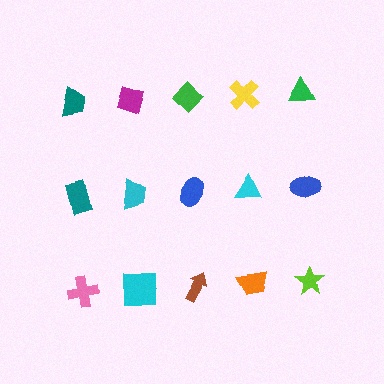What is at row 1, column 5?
A green triangle.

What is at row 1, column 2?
A magenta diamond.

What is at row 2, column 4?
A cyan triangle.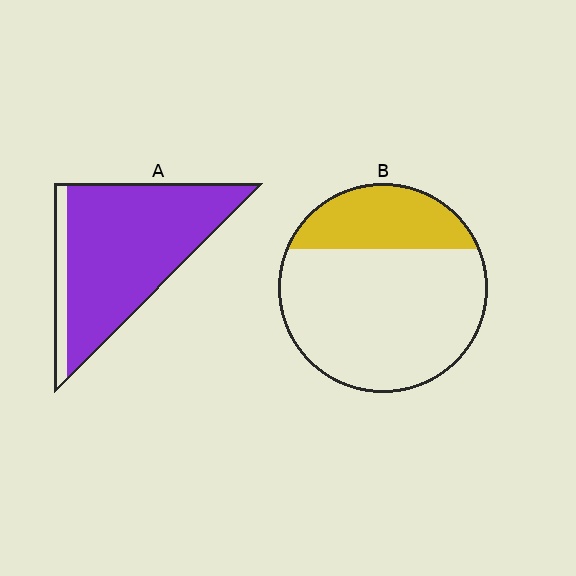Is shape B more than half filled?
No.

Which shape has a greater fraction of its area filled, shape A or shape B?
Shape A.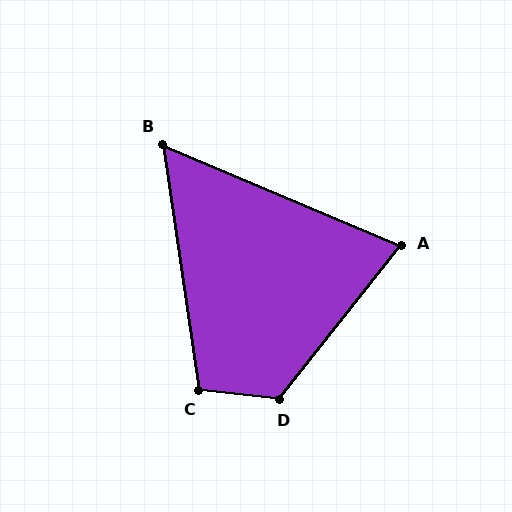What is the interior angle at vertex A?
Approximately 75 degrees (acute).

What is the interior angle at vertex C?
Approximately 105 degrees (obtuse).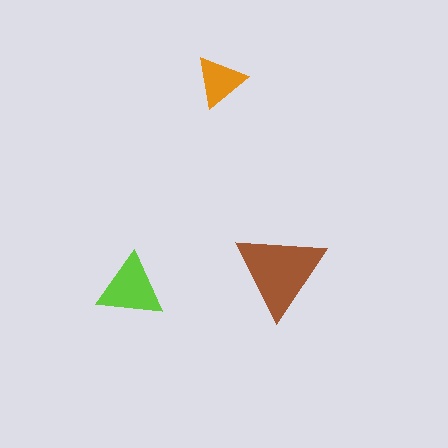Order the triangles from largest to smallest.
the brown one, the lime one, the orange one.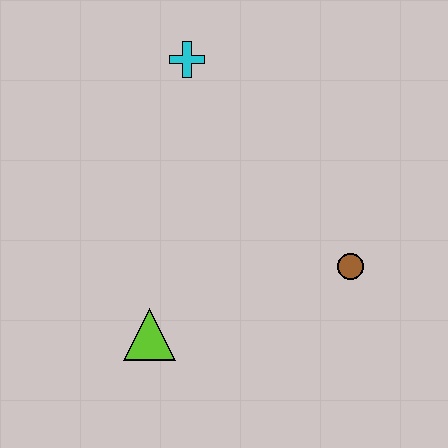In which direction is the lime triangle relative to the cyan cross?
The lime triangle is below the cyan cross.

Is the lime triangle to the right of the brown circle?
No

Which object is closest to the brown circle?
The lime triangle is closest to the brown circle.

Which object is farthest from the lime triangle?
The cyan cross is farthest from the lime triangle.